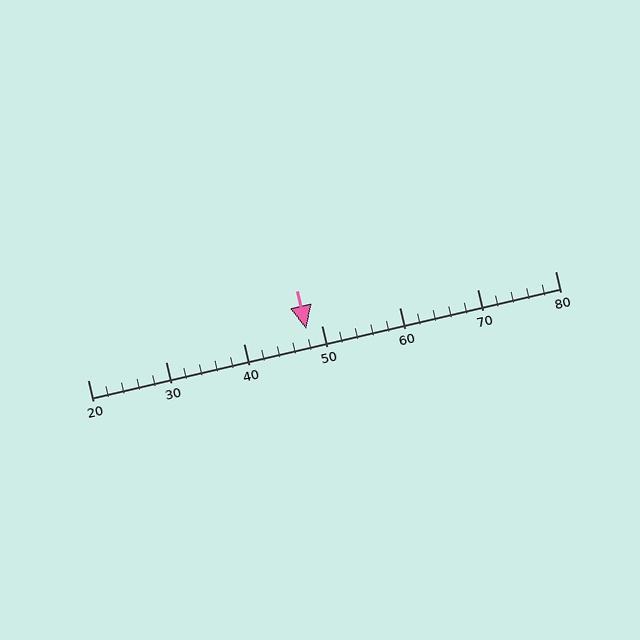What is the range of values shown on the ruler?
The ruler shows values from 20 to 80.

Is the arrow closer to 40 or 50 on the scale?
The arrow is closer to 50.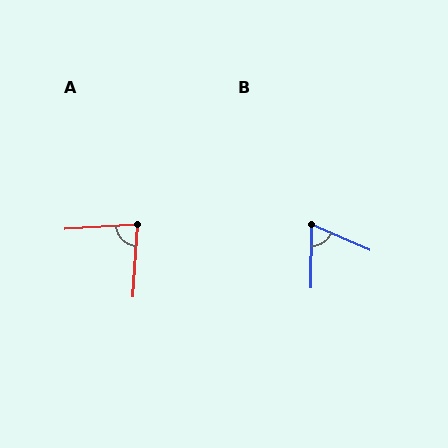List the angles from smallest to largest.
B (66°), A (83°).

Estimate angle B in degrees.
Approximately 66 degrees.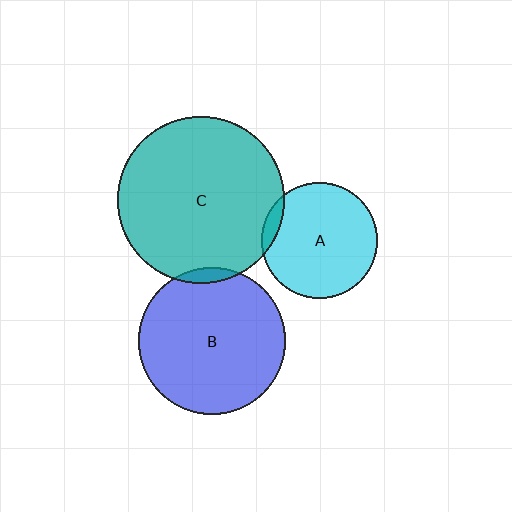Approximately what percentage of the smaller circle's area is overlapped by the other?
Approximately 5%.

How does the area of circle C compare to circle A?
Approximately 2.1 times.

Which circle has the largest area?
Circle C (teal).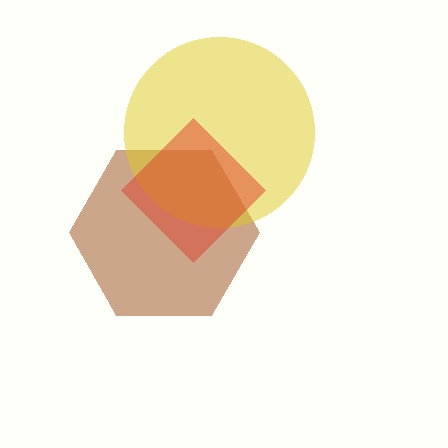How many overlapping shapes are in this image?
There are 3 overlapping shapes in the image.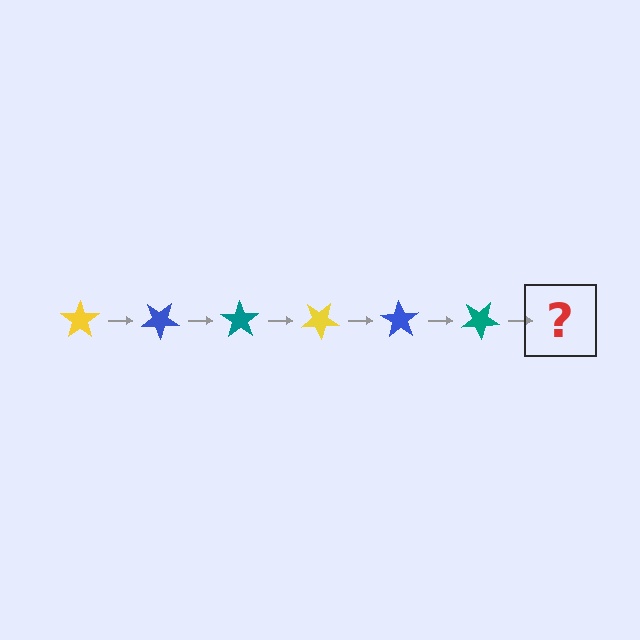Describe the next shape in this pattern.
It should be a yellow star, rotated 210 degrees from the start.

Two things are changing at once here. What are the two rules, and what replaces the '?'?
The two rules are that it rotates 35 degrees each step and the color cycles through yellow, blue, and teal. The '?' should be a yellow star, rotated 210 degrees from the start.